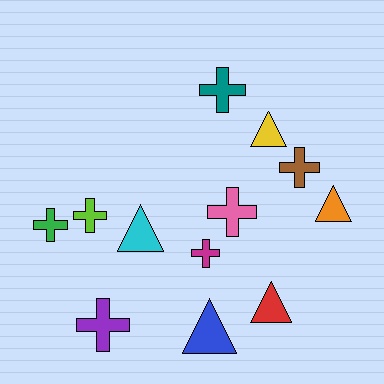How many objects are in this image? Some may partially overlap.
There are 12 objects.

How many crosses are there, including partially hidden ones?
There are 7 crosses.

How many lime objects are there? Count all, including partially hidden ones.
There is 1 lime object.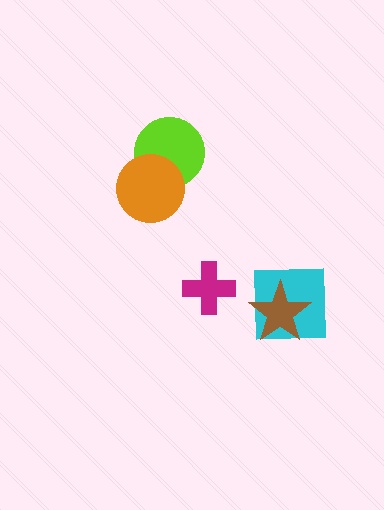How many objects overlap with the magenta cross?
0 objects overlap with the magenta cross.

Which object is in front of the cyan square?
The brown star is in front of the cyan square.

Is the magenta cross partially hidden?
No, no other shape covers it.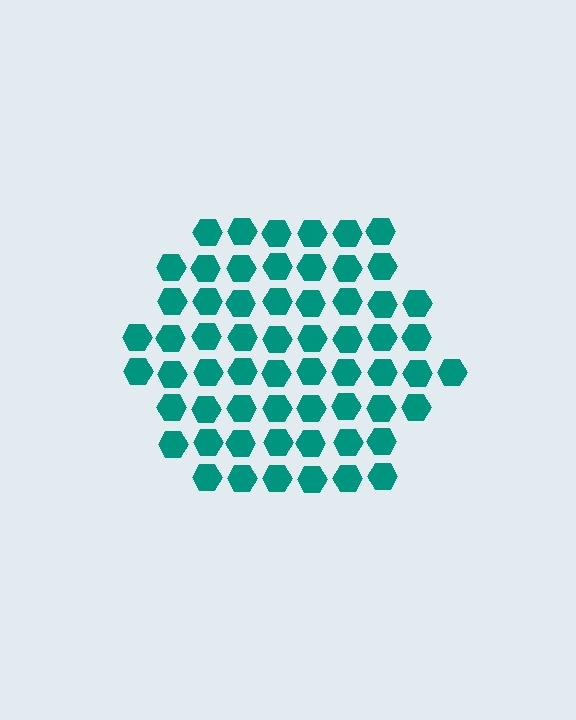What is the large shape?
The large shape is a hexagon.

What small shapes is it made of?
It is made of small hexagons.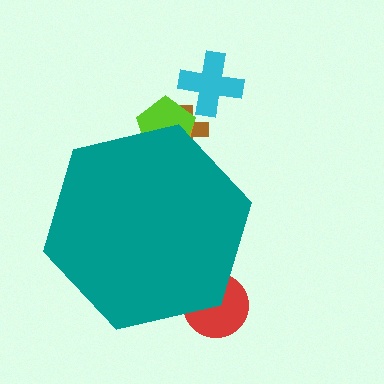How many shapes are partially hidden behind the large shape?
4 shapes are partially hidden.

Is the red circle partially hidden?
Yes, the red circle is partially hidden behind the teal hexagon.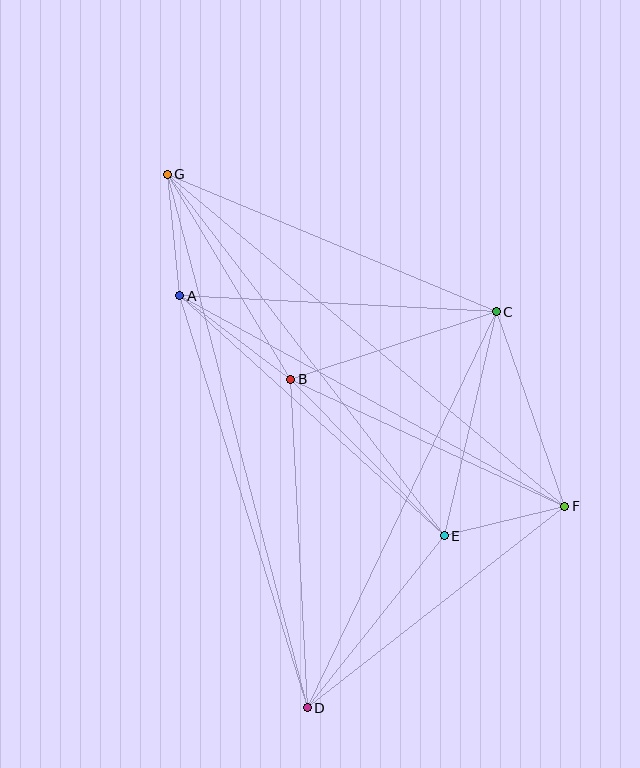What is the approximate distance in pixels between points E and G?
The distance between E and G is approximately 455 pixels.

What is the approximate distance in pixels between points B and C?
The distance between B and C is approximately 216 pixels.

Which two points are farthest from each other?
Points D and G are farthest from each other.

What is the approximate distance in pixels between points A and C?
The distance between A and C is approximately 317 pixels.